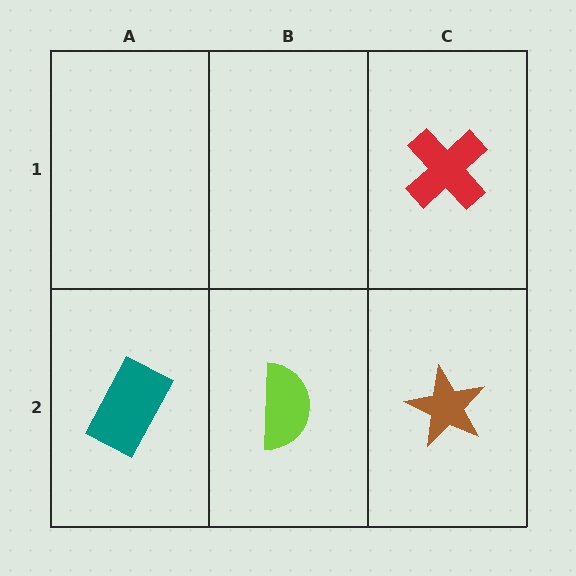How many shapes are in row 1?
1 shape.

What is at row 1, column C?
A red cross.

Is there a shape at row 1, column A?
No, that cell is empty.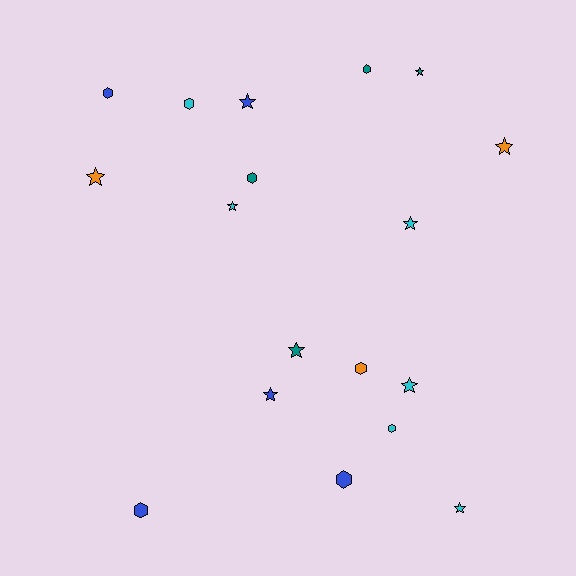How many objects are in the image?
There are 18 objects.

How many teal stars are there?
There are 2 teal stars.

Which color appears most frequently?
Cyan, with 6 objects.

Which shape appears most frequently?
Star, with 10 objects.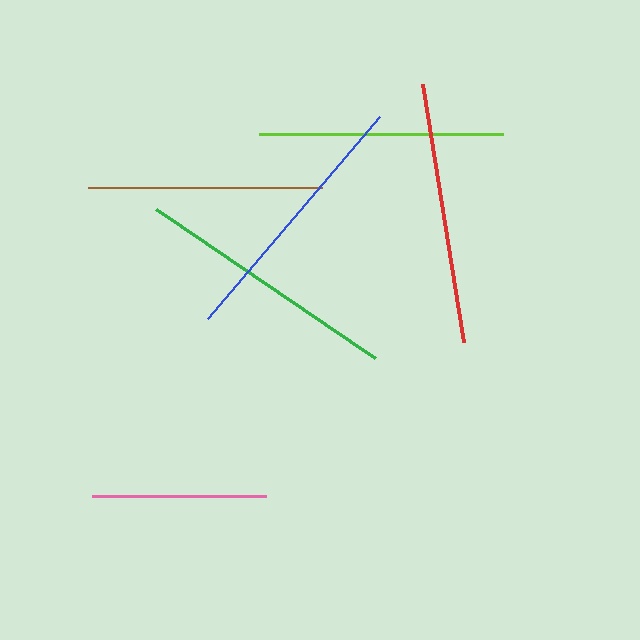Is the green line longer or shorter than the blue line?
The blue line is longer than the green line.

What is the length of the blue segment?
The blue segment is approximately 266 pixels long.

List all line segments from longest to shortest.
From longest to shortest: blue, green, red, lime, brown, pink.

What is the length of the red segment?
The red segment is approximately 261 pixels long.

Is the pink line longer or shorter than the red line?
The red line is longer than the pink line.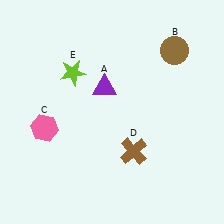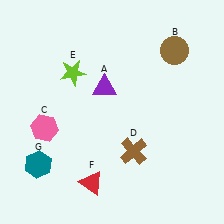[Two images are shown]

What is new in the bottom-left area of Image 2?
A red triangle (F) was added in the bottom-left area of Image 2.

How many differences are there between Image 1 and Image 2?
There are 2 differences between the two images.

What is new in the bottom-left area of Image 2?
A teal hexagon (G) was added in the bottom-left area of Image 2.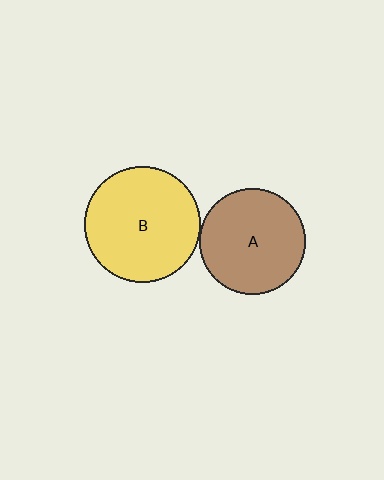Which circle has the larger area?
Circle B (yellow).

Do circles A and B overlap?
Yes.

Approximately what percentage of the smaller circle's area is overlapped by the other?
Approximately 5%.